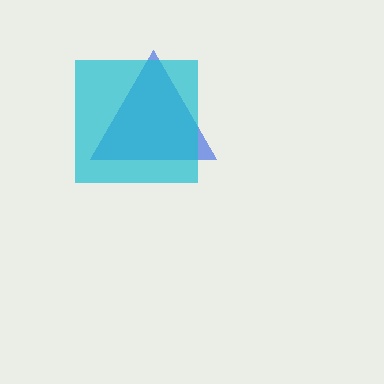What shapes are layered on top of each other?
The layered shapes are: a blue triangle, a cyan square.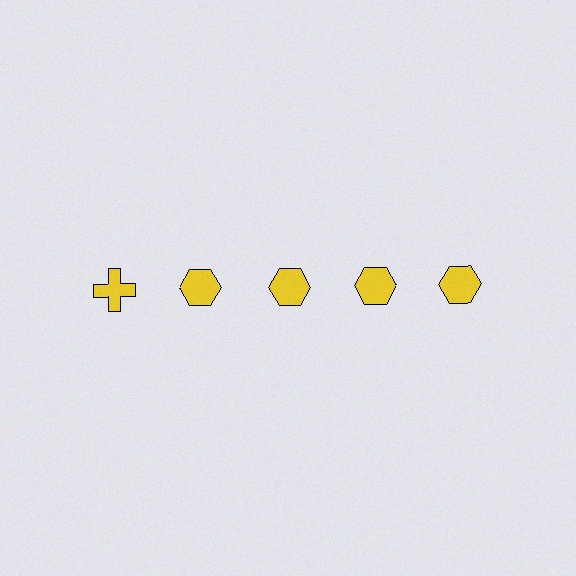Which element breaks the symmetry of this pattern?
The yellow cross in the top row, leftmost column breaks the symmetry. All other shapes are yellow hexagons.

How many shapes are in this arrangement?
There are 5 shapes arranged in a grid pattern.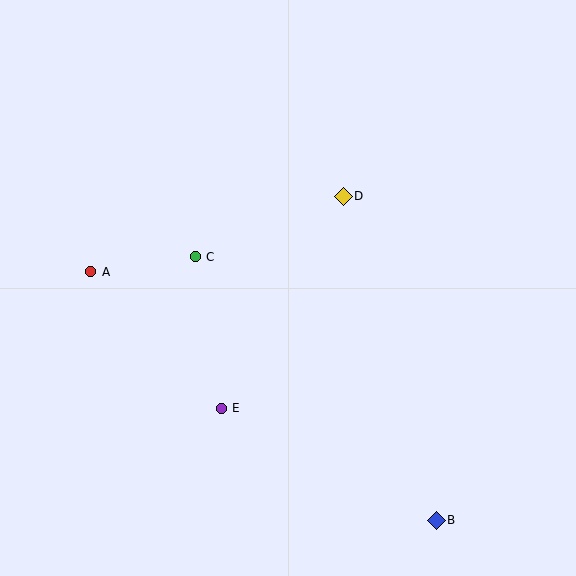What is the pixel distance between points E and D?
The distance between E and D is 245 pixels.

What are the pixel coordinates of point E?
Point E is at (221, 408).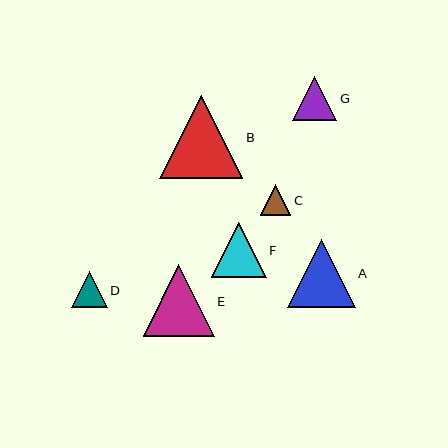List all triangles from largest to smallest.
From largest to smallest: B, E, A, F, G, D, C.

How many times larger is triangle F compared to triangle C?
Triangle F is approximately 1.8 times the size of triangle C.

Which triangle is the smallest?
Triangle C is the smallest with a size of approximately 31 pixels.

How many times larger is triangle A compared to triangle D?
Triangle A is approximately 1.9 times the size of triangle D.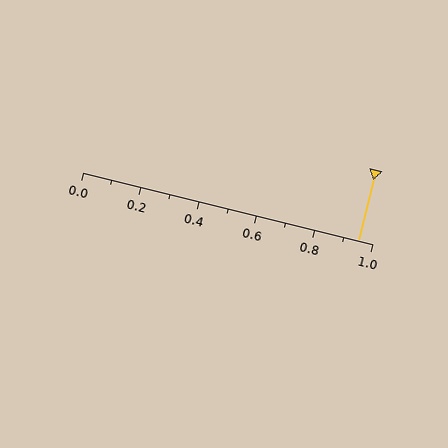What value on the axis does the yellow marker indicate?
The marker indicates approximately 0.95.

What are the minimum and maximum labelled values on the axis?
The axis runs from 0.0 to 1.0.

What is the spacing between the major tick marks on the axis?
The major ticks are spaced 0.2 apart.